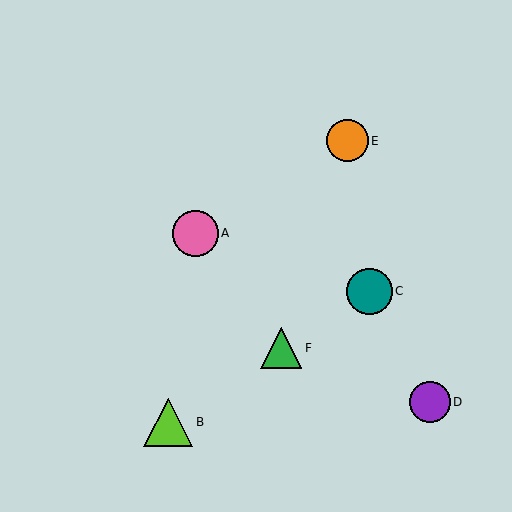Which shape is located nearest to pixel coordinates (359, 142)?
The orange circle (labeled E) at (347, 141) is nearest to that location.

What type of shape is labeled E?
Shape E is an orange circle.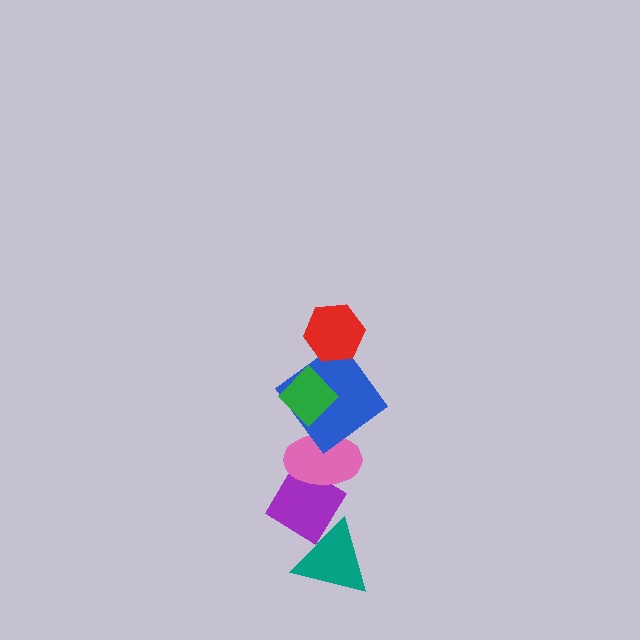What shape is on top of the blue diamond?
The green diamond is on top of the blue diamond.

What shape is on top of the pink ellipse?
The blue diamond is on top of the pink ellipse.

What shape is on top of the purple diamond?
The pink ellipse is on top of the purple diamond.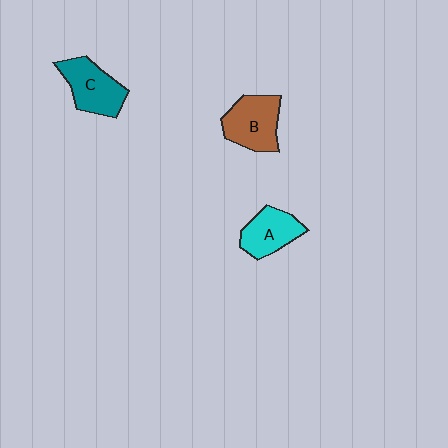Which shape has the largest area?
Shape B (brown).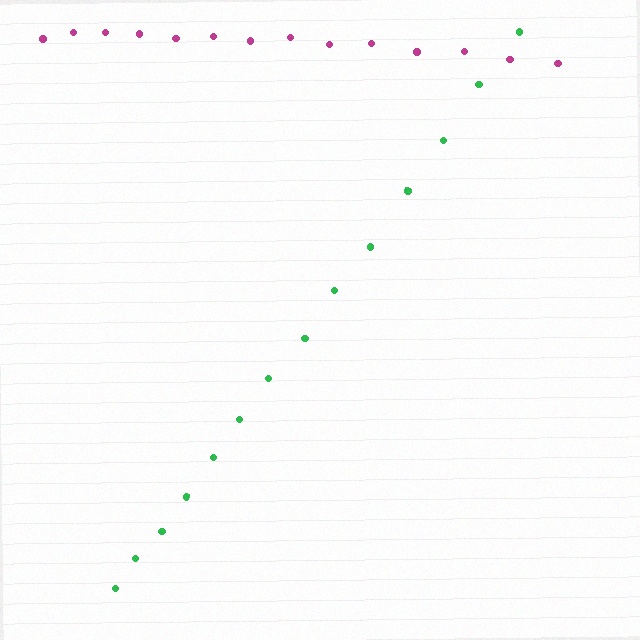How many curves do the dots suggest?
There are 2 distinct paths.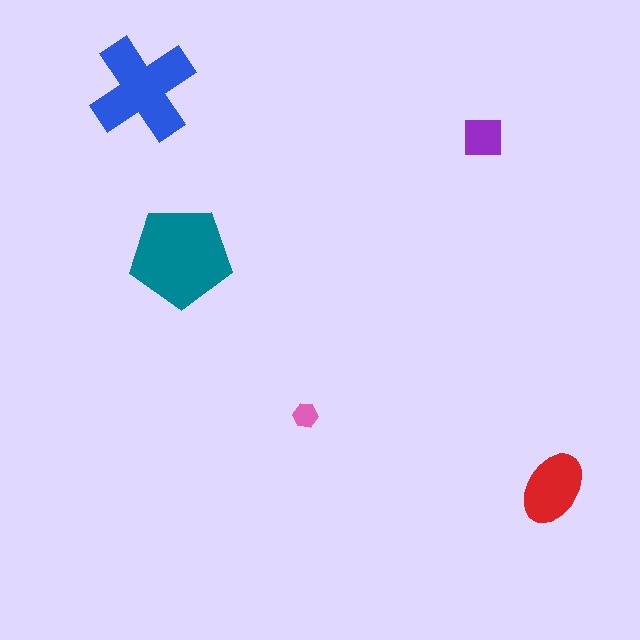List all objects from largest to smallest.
The teal pentagon, the blue cross, the red ellipse, the purple square, the pink hexagon.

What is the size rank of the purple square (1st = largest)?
4th.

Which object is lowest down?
The red ellipse is bottommost.